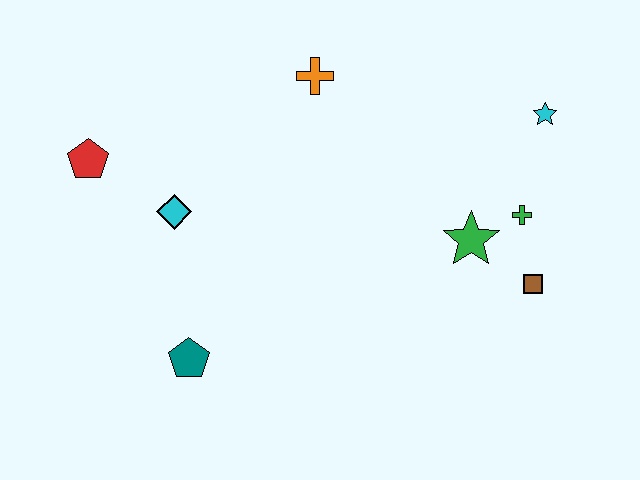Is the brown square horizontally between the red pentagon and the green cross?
No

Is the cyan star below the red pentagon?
No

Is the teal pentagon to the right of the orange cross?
No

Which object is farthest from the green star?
The red pentagon is farthest from the green star.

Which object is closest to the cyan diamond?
The red pentagon is closest to the cyan diamond.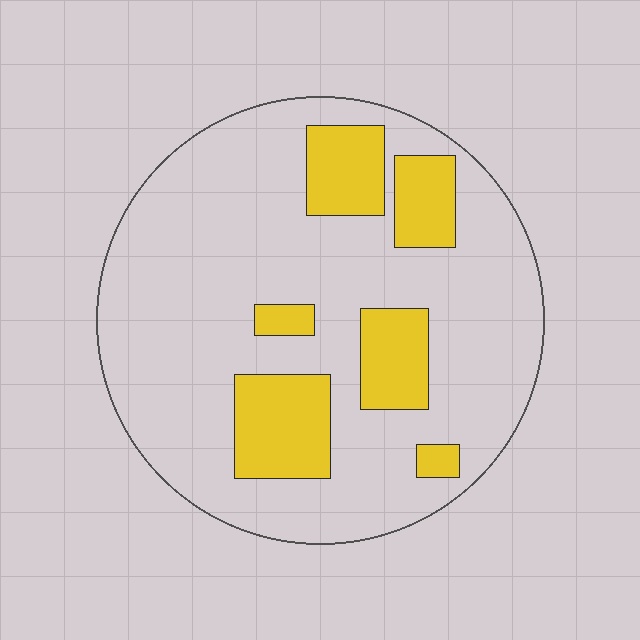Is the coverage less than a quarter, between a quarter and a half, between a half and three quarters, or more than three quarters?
Less than a quarter.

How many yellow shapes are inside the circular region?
6.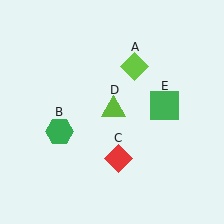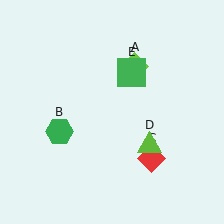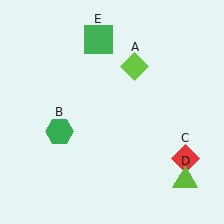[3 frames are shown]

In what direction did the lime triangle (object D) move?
The lime triangle (object D) moved down and to the right.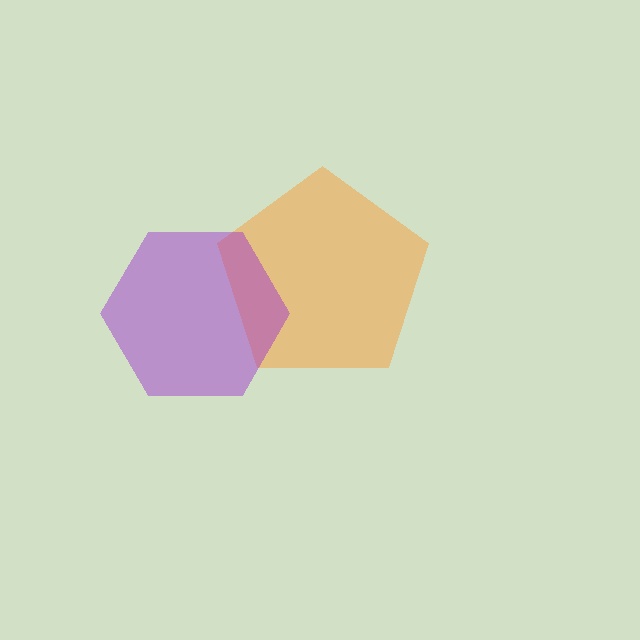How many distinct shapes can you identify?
There are 2 distinct shapes: an orange pentagon, a purple hexagon.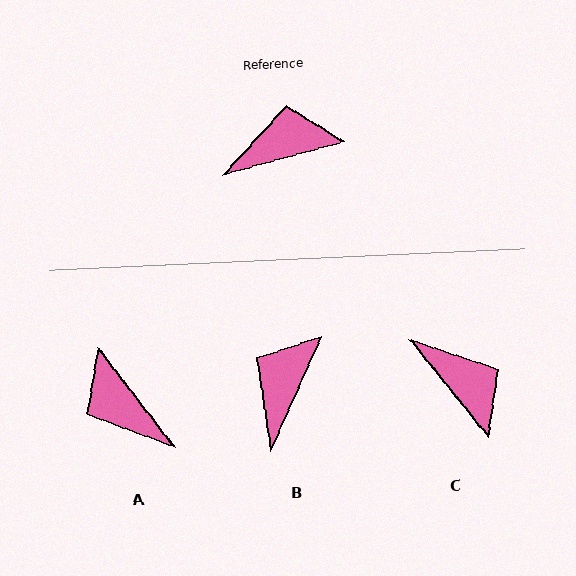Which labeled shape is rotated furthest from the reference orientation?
A, about 112 degrees away.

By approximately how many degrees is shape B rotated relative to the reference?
Approximately 51 degrees counter-clockwise.